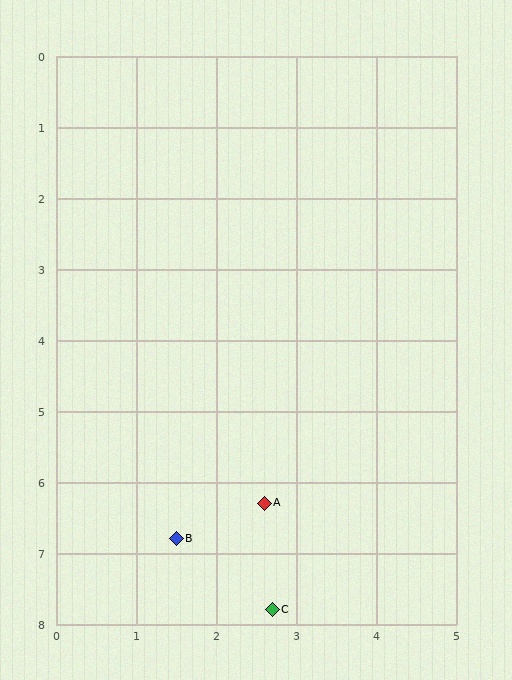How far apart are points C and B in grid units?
Points C and B are about 1.6 grid units apart.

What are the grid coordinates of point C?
Point C is at approximately (2.7, 7.8).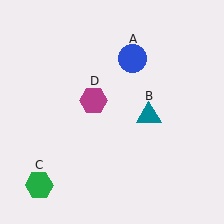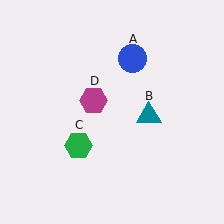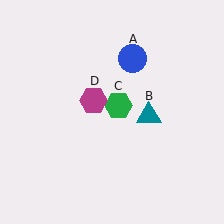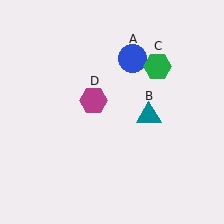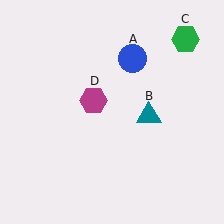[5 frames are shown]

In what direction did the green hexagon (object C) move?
The green hexagon (object C) moved up and to the right.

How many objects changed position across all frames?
1 object changed position: green hexagon (object C).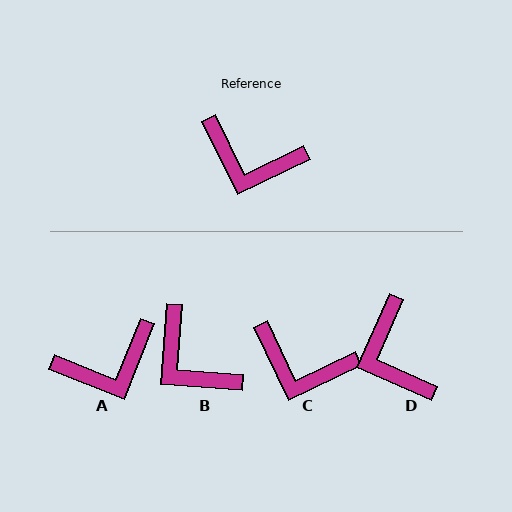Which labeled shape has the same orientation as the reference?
C.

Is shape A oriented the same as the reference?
No, it is off by about 42 degrees.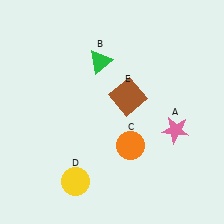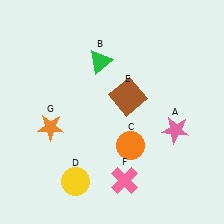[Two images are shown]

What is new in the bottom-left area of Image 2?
An orange star (G) was added in the bottom-left area of Image 2.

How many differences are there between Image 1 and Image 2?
There are 2 differences between the two images.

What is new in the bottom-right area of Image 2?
A pink cross (F) was added in the bottom-right area of Image 2.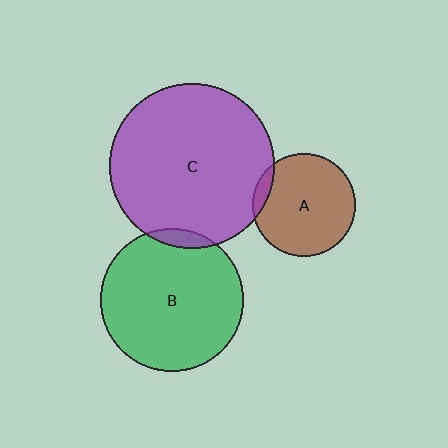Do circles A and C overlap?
Yes.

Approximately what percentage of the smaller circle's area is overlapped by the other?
Approximately 10%.